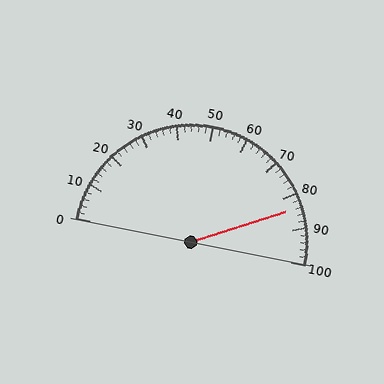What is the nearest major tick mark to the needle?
The nearest major tick mark is 80.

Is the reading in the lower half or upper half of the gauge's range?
The reading is in the upper half of the range (0 to 100).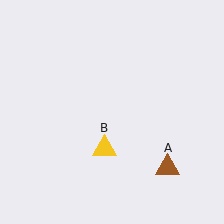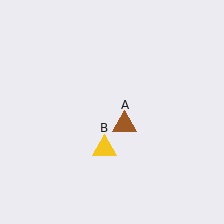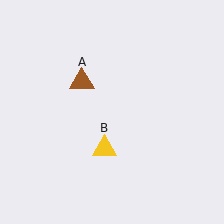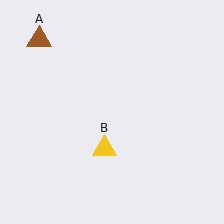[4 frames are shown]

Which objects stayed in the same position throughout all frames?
Yellow triangle (object B) remained stationary.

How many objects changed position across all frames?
1 object changed position: brown triangle (object A).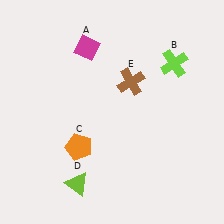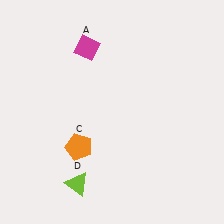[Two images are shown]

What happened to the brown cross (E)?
The brown cross (E) was removed in Image 2. It was in the top-right area of Image 1.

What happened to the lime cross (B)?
The lime cross (B) was removed in Image 2. It was in the top-right area of Image 1.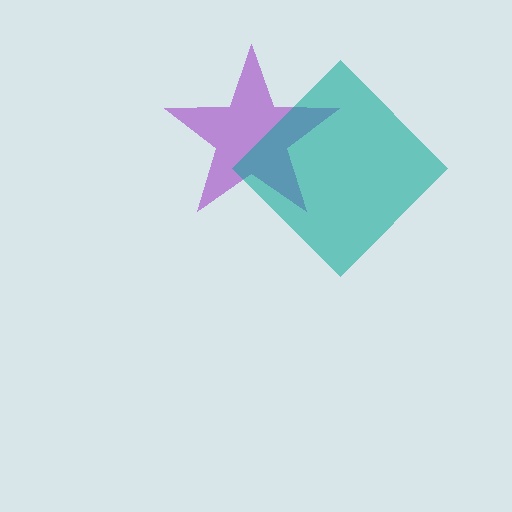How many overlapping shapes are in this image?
There are 2 overlapping shapes in the image.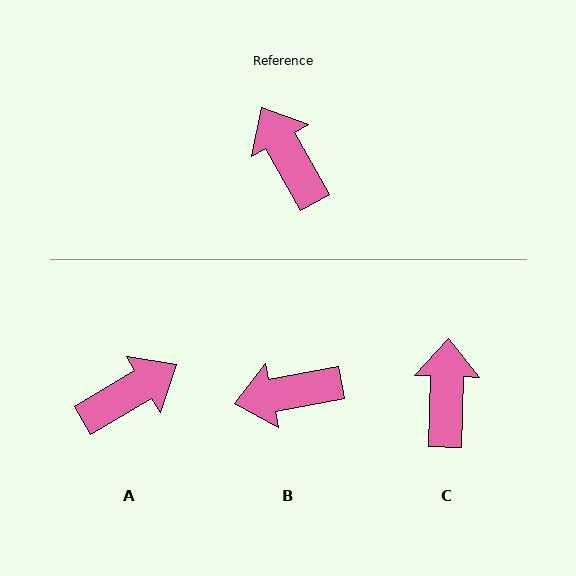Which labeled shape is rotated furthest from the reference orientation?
A, about 88 degrees away.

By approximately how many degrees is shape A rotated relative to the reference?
Approximately 88 degrees clockwise.